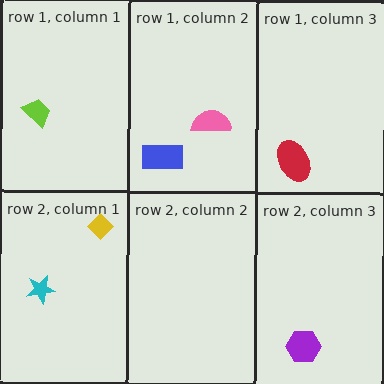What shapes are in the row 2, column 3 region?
The purple hexagon.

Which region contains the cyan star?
The row 2, column 1 region.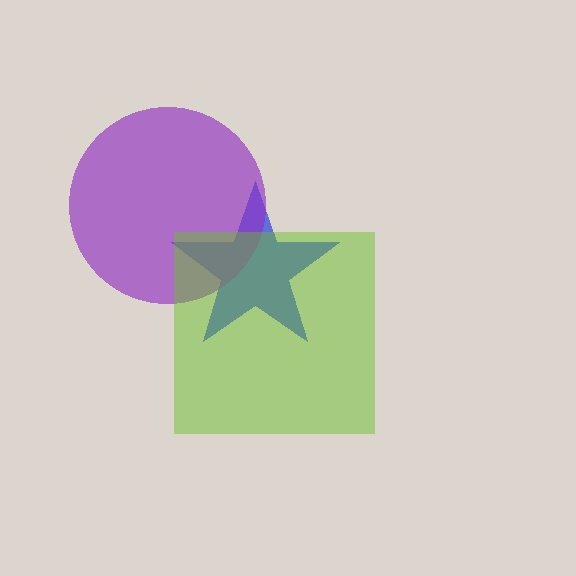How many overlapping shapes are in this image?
There are 3 overlapping shapes in the image.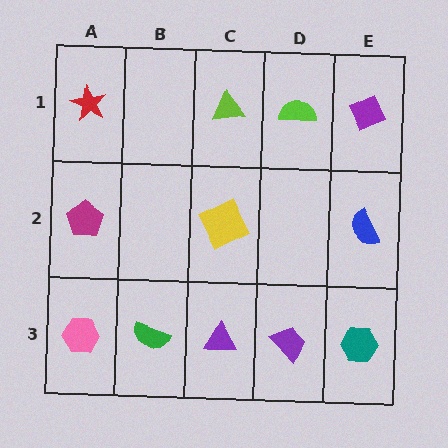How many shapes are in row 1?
4 shapes.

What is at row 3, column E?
A teal hexagon.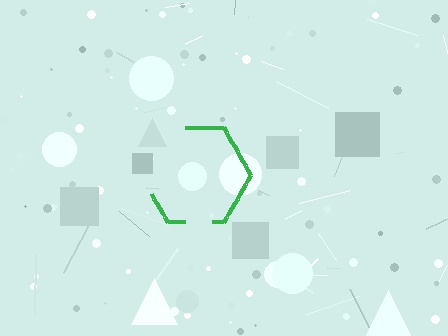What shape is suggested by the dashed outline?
The dashed outline suggests a hexagon.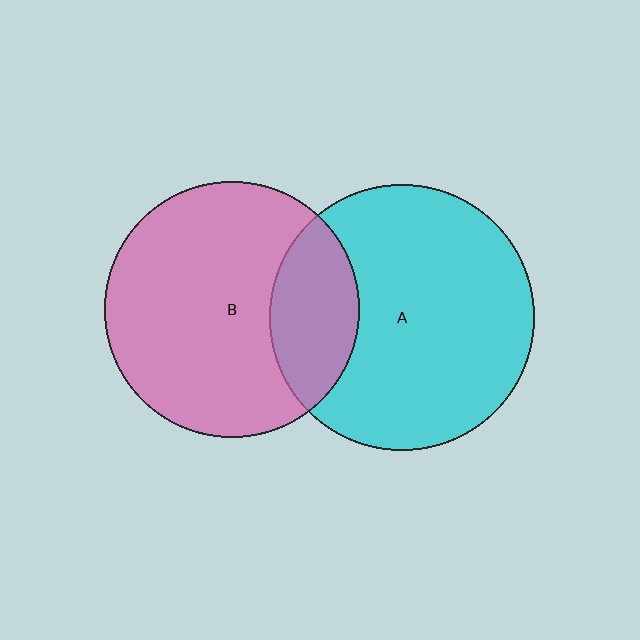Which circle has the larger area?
Circle A (cyan).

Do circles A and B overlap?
Yes.